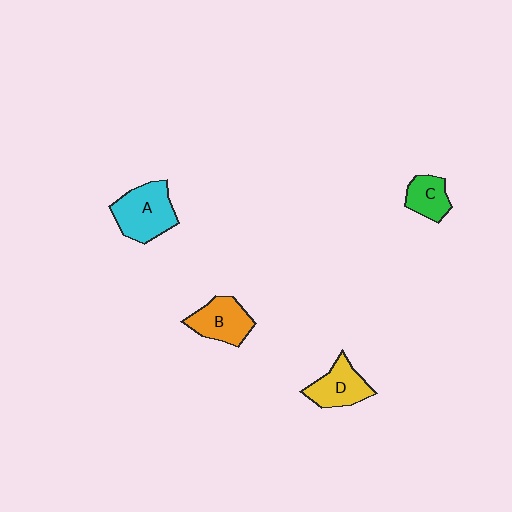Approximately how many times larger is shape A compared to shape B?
Approximately 1.3 times.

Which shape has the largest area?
Shape A (cyan).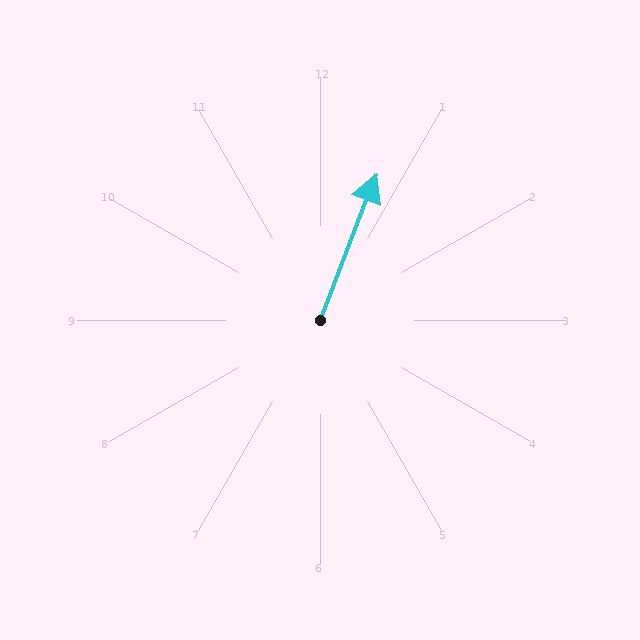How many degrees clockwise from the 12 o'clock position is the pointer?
Approximately 21 degrees.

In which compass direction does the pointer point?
North.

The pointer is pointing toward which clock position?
Roughly 1 o'clock.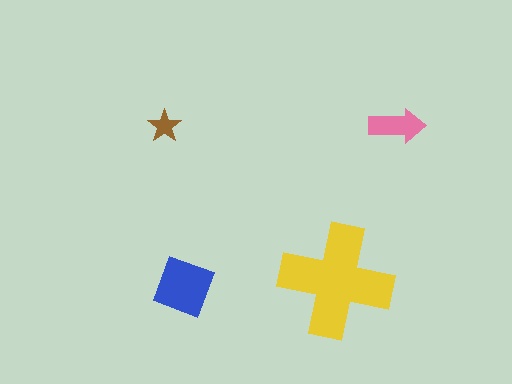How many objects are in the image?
There are 4 objects in the image.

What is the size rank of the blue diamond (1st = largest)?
2nd.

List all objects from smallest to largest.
The brown star, the pink arrow, the blue diamond, the yellow cross.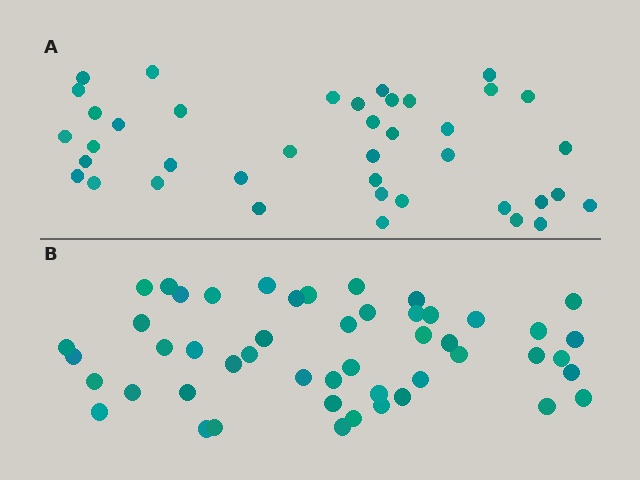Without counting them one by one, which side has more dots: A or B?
Region B (the bottom region) has more dots.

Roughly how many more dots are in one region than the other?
Region B has roughly 8 or so more dots than region A.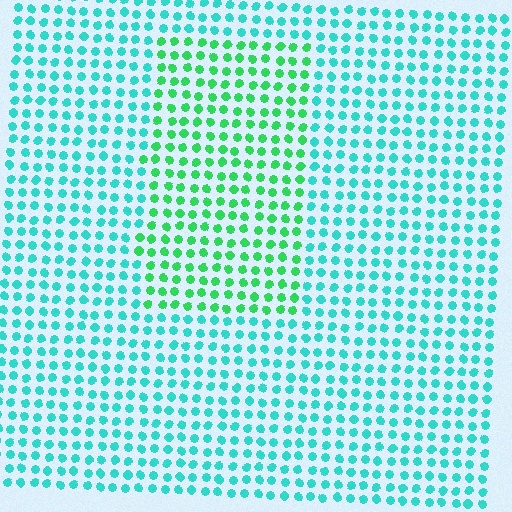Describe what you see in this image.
The image is filled with small cyan elements in a uniform arrangement. A rectangle-shaped region is visible where the elements are tinted to a slightly different hue, forming a subtle color boundary.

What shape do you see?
I see a rectangle.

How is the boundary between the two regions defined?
The boundary is defined purely by a slight shift in hue (about 39 degrees). Spacing, size, and orientation are identical on both sides.